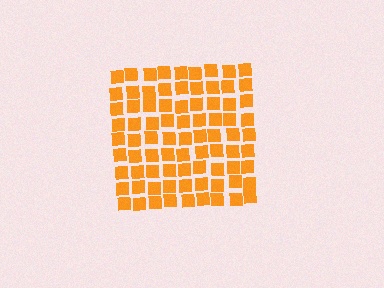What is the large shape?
The large shape is a square.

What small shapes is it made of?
It is made of small squares.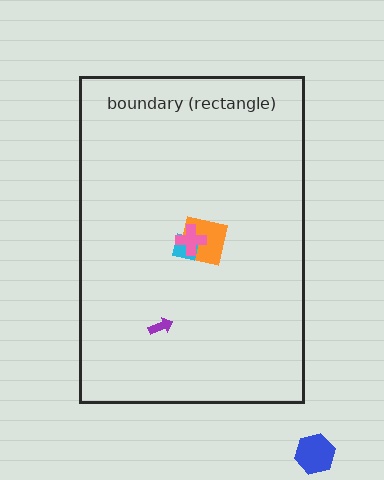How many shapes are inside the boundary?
5 inside, 1 outside.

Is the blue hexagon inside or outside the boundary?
Outside.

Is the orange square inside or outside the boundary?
Inside.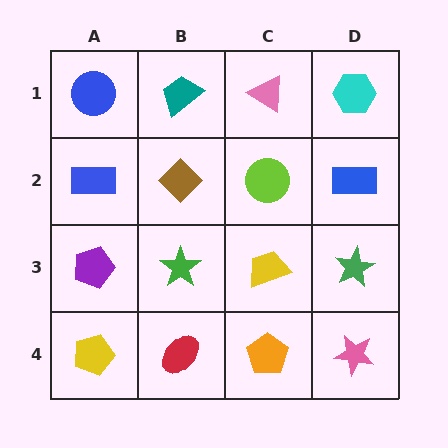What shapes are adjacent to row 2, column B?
A teal trapezoid (row 1, column B), a green star (row 3, column B), a blue rectangle (row 2, column A), a lime circle (row 2, column C).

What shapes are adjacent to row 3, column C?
A lime circle (row 2, column C), an orange pentagon (row 4, column C), a green star (row 3, column B), a green star (row 3, column D).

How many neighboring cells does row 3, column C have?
4.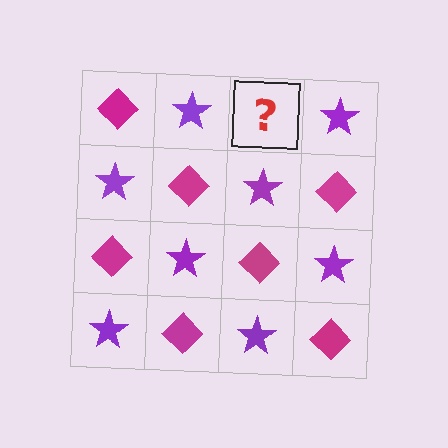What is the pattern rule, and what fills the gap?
The rule is that it alternates magenta diamond and purple star in a checkerboard pattern. The gap should be filled with a magenta diamond.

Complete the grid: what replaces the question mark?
The question mark should be replaced with a magenta diamond.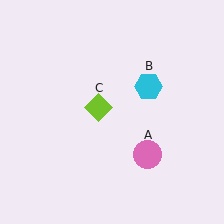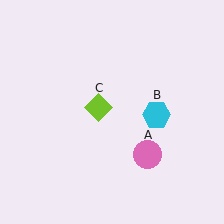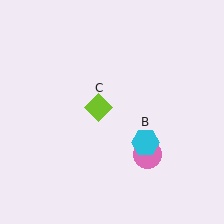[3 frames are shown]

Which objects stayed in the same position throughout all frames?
Pink circle (object A) and lime diamond (object C) remained stationary.